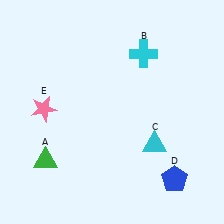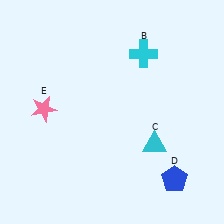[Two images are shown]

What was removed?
The green triangle (A) was removed in Image 2.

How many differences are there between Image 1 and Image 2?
There is 1 difference between the two images.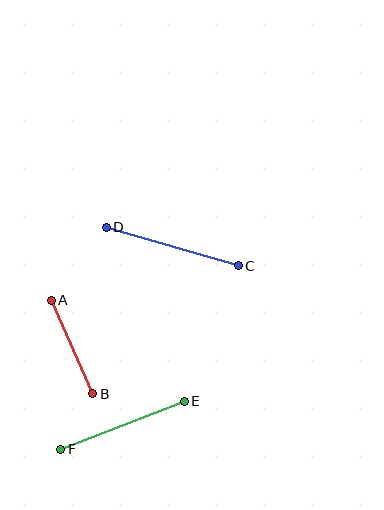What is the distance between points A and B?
The distance is approximately 102 pixels.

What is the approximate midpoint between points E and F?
The midpoint is at approximately (122, 425) pixels.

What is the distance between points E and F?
The distance is approximately 132 pixels.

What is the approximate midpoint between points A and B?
The midpoint is at approximately (72, 347) pixels.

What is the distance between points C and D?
The distance is approximately 137 pixels.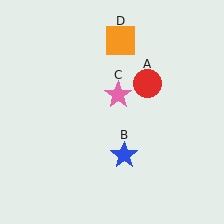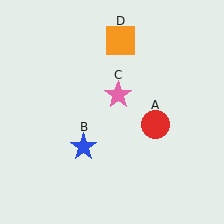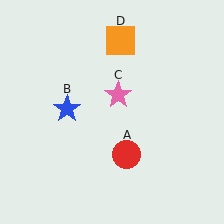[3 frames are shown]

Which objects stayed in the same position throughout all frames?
Pink star (object C) and orange square (object D) remained stationary.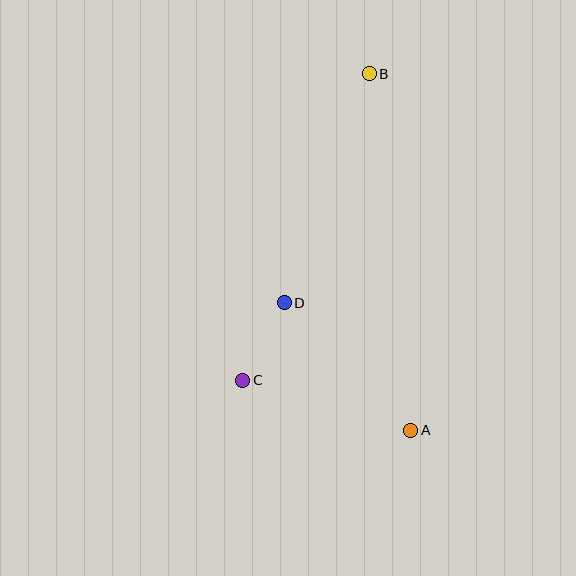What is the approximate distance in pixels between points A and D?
The distance between A and D is approximately 180 pixels.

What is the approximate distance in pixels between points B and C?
The distance between B and C is approximately 332 pixels.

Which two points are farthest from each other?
Points A and B are farthest from each other.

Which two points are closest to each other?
Points C and D are closest to each other.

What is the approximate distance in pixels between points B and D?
The distance between B and D is approximately 244 pixels.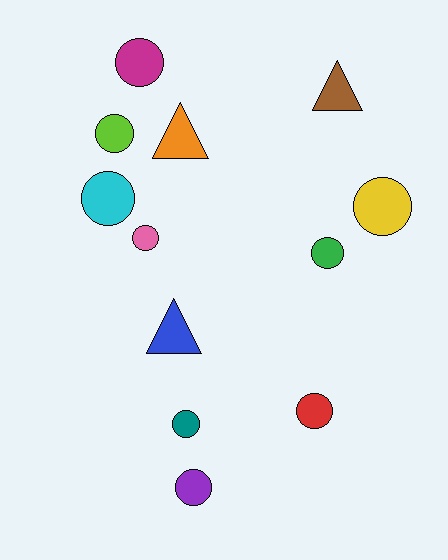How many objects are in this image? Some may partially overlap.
There are 12 objects.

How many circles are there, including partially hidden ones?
There are 9 circles.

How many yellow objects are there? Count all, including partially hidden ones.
There is 1 yellow object.